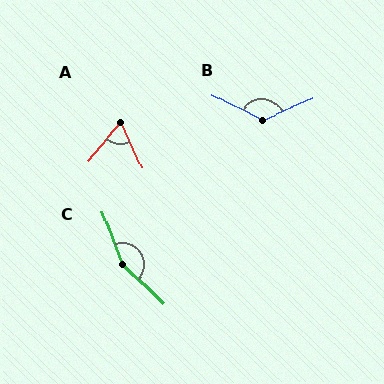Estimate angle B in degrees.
Approximately 130 degrees.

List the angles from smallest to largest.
A (65°), B (130°), C (154°).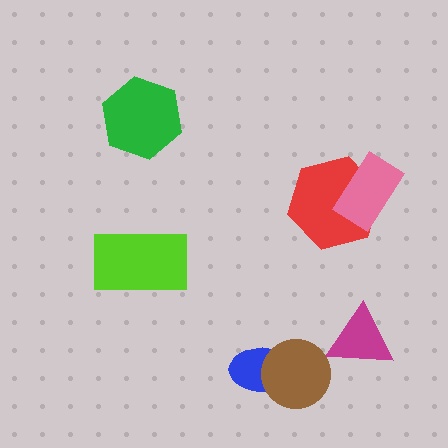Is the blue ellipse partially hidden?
Yes, it is partially covered by another shape.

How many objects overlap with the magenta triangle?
0 objects overlap with the magenta triangle.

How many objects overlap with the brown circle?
1 object overlaps with the brown circle.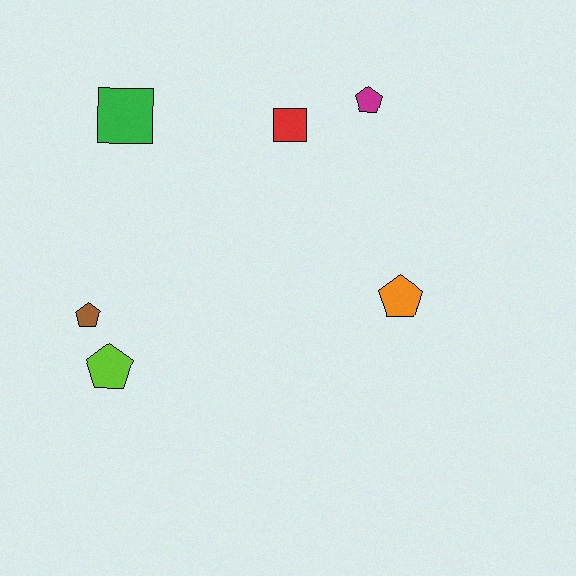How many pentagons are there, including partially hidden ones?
There are 4 pentagons.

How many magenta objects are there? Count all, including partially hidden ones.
There is 1 magenta object.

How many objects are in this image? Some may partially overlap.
There are 6 objects.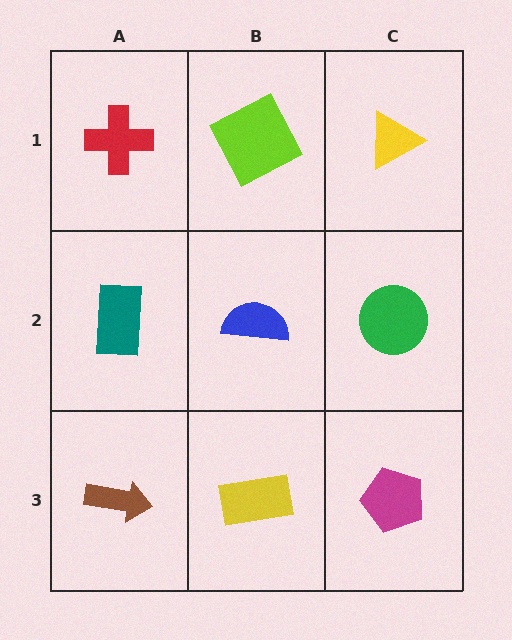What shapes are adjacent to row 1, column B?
A blue semicircle (row 2, column B), a red cross (row 1, column A), a yellow triangle (row 1, column C).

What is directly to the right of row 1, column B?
A yellow triangle.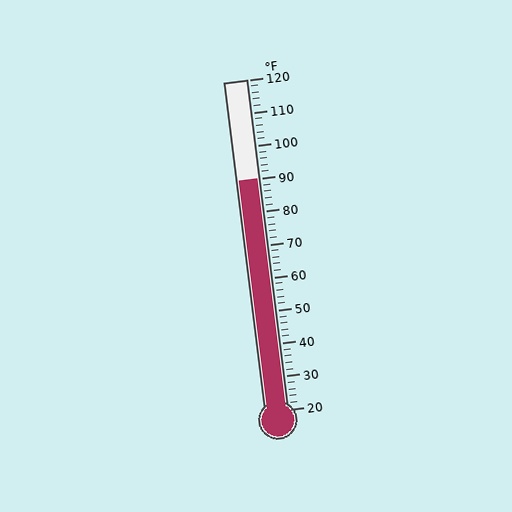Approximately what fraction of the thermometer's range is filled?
The thermometer is filled to approximately 70% of its range.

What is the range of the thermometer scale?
The thermometer scale ranges from 20°F to 120°F.